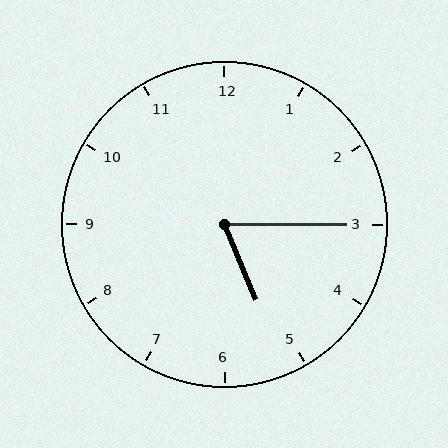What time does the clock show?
5:15.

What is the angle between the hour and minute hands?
Approximately 68 degrees.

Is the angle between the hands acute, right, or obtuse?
It is acute.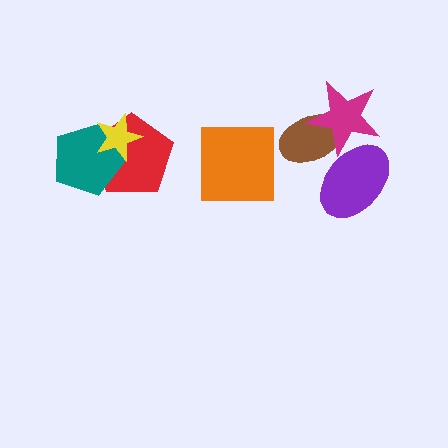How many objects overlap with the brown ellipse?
2 objects overlap with the brown ellipse.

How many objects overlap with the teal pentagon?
2 objects overlap with the teal pentagon.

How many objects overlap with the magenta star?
2 objects overlap with the magenta star.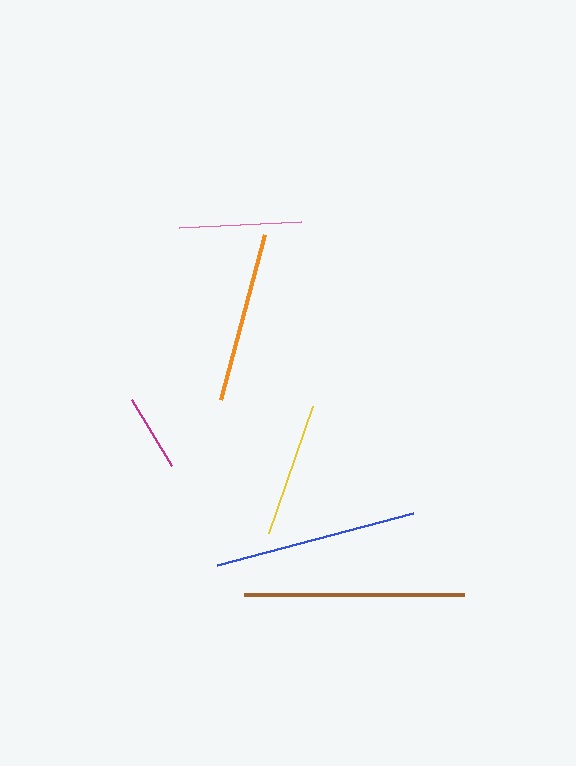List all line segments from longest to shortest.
From longest to shortest: brown, blue, orange, yellow, pink, magenta.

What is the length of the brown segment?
The brown segment is approximately 221 pixels long.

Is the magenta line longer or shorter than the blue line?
The blue line is longer than the magenta line.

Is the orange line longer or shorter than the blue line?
The blue line is longer than the orange line.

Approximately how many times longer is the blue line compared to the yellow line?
The blue line is approximately 1.5 times the length of the yellow line.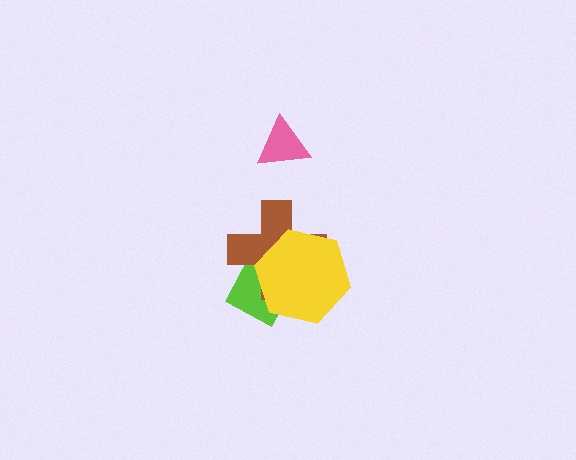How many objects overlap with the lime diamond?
2 objects overlap with the lime diamond.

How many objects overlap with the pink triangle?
0 objects overlap with the pink triangle.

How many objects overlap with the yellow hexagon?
2 objects overlap with the yellow hexagon.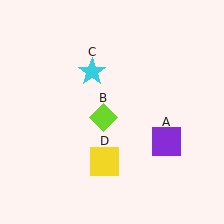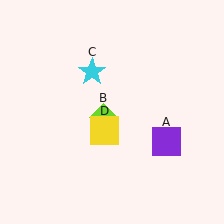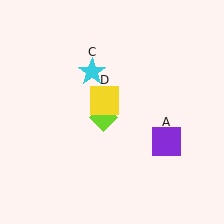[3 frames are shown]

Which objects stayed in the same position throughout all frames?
Purple square (object A) and lime diamond (object B) and cyan star (object C) remained stationary.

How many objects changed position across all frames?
1 object changed position: yellow square (object D).